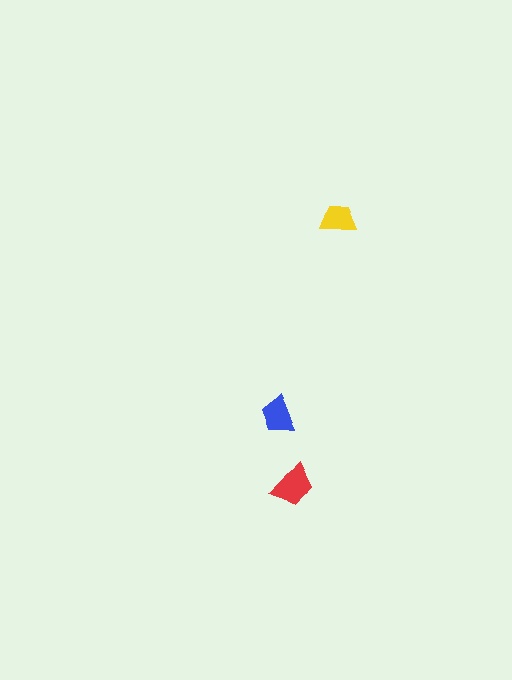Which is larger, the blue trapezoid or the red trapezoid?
The red one.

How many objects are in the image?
There are 3 objects in the image.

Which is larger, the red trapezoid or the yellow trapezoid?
The red one.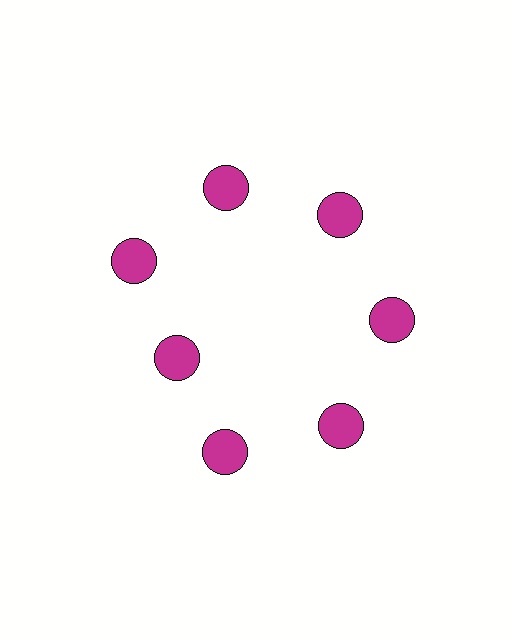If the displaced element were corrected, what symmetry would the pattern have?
It would have 7-fold rotational symmetry — the pattern would map onto itself every 51 degrees.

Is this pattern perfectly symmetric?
No. The 7 magenta circles are arranged in a ring, but one element near the 8 o'clock position is pulled inward toward the center, breaking the 7-fold rotational symmetry.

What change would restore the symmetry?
The symmetry would be restored by moving it outward, back onto the ring so that all 7 circles sit at equal angles and equal distance from the center.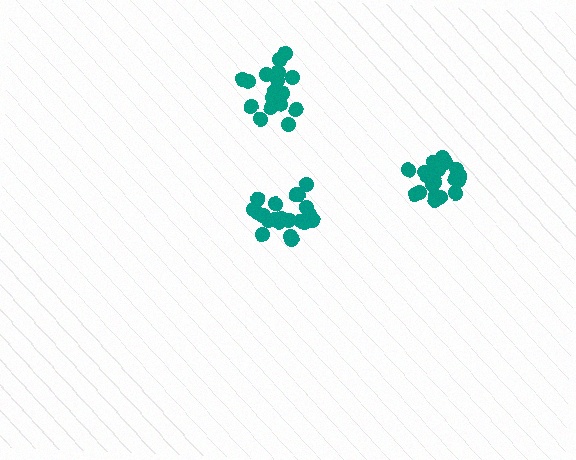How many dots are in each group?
Group 1: 17 dots, Group 2: 21 dots, Group 3: 21 dots (59 total).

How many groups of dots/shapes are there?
There are 3 groups.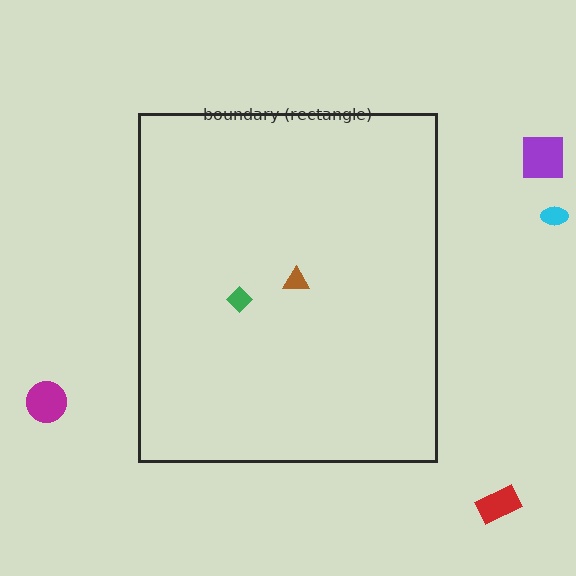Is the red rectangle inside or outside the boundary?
Outside.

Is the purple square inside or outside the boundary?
Outside.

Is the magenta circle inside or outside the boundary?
Outside.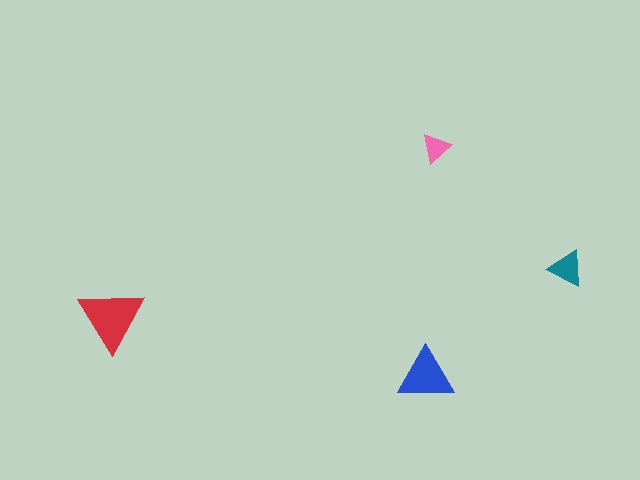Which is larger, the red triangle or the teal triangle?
The red one.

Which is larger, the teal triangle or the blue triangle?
The blue one.